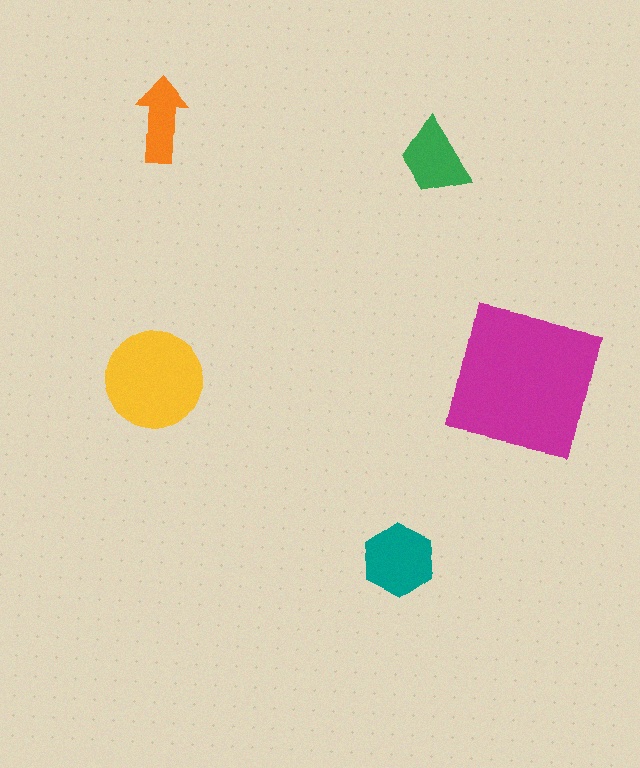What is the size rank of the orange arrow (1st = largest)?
5th.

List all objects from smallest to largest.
The orange arrow, the green trapezoid, the teal hexagon, the yellow circle, the magenta square.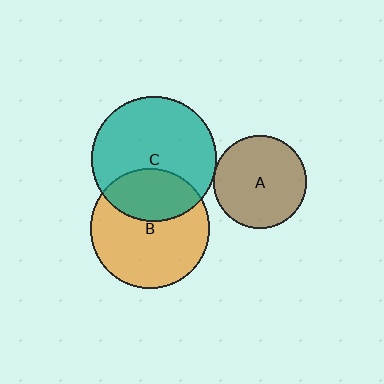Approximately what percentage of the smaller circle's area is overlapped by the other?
Approximately 5%.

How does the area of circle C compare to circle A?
Approximately 1.8 times.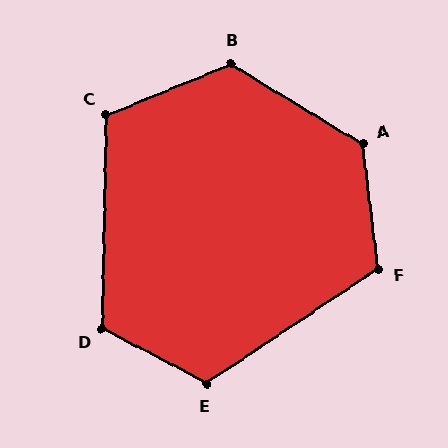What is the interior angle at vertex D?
Approximately 117 degrees (obtuse).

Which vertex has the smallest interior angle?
C, at approximately 114 degrees.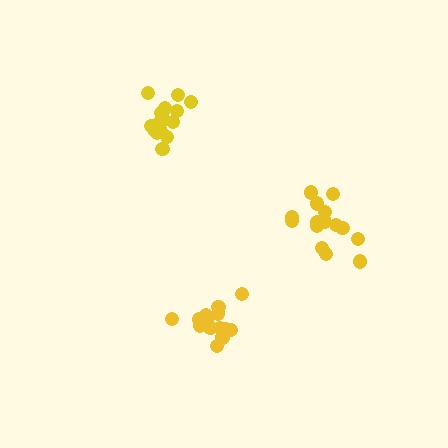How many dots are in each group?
Group 1: 16 dots, Group 2: 16 dots, Group 3: 15 dots (47 total).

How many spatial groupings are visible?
There are 3 spatial groupings.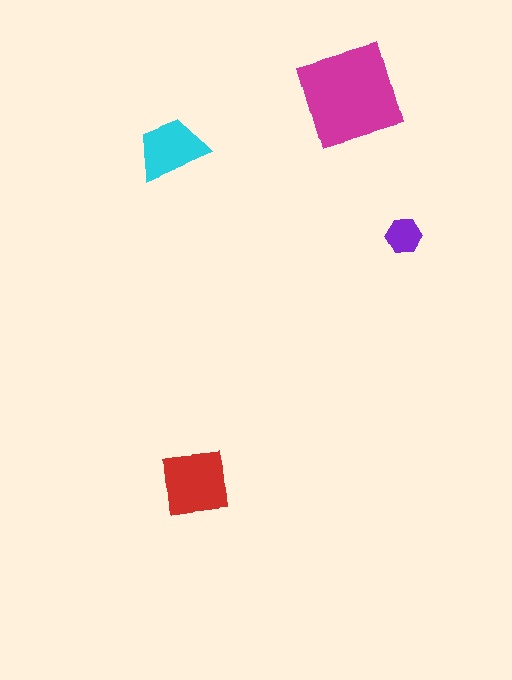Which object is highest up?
The magenta diamond is topmost.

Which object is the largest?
The magenta diamond.